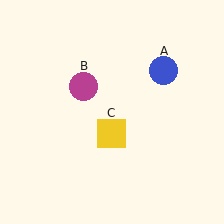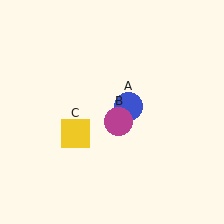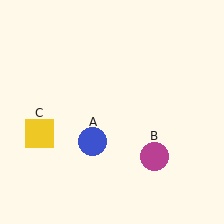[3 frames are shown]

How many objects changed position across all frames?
3 objects changed position: blue circle (object A), magenta circle (object B), yellow square (object C).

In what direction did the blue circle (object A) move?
The blue circle (object A) moved down and to the left.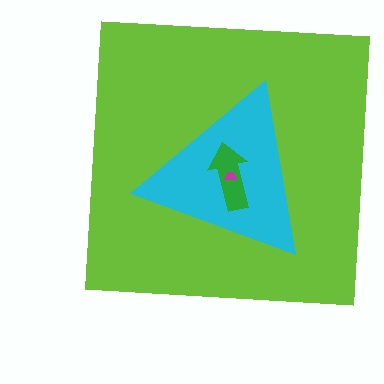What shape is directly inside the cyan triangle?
The green arrow.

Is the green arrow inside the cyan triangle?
Yes.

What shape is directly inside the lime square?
The cyan triangle.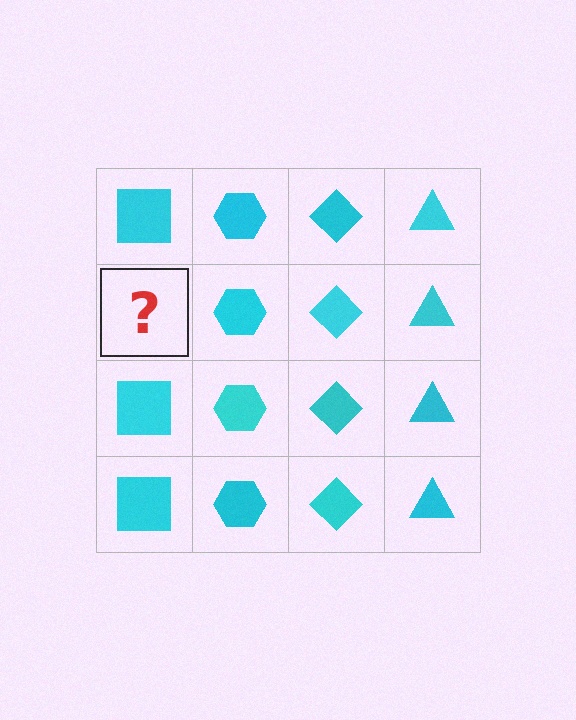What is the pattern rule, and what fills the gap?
The rule is that each column has a consistent shape. The gap should be filled with a cyan square.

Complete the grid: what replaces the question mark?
The question mark should be replaced with a cyan square.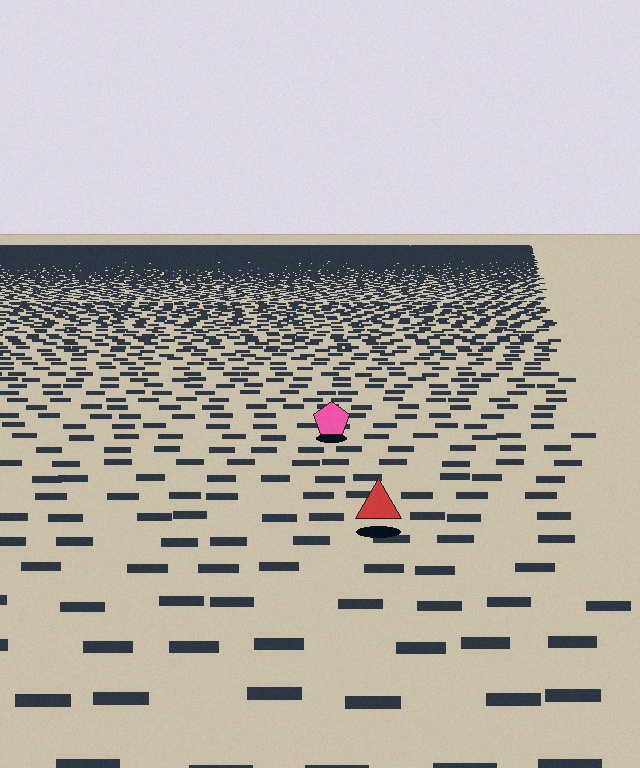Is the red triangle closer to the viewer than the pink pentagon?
Yes. The red triangle is closer — you can tell from the texture gradient: the ground texture is coarser near it.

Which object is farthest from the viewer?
The pink pentagon is farthest from the viewer. It appears smaller and the ground texture around it is denser.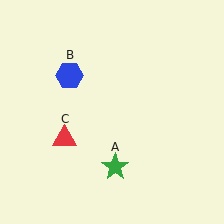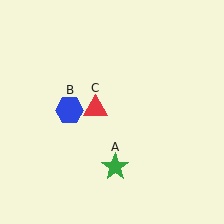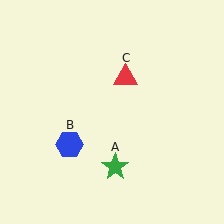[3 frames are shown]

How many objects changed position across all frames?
2 objects changed position: blue hexagon (object B), red triangle (object C).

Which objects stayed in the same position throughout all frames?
Green star (object A) remained stationary.